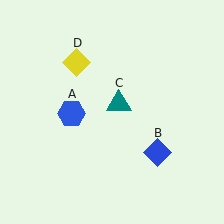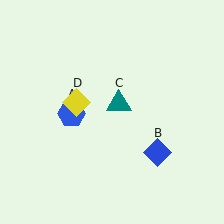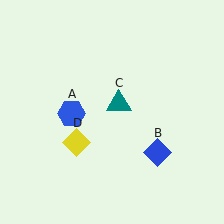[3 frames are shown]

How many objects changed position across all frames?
1 object changed position: yellow diamond (object D).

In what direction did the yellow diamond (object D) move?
The yellow diamond (object D) moved down.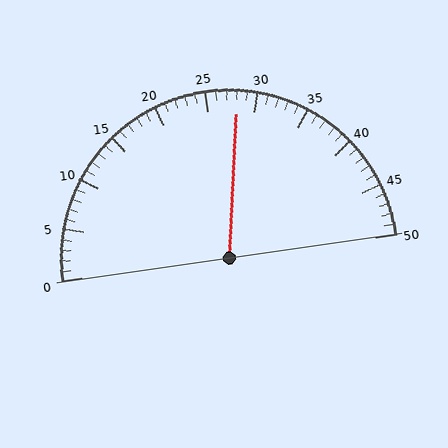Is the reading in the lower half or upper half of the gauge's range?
The reading is in the upper half of the range (0 to 50).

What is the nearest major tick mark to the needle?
The nearest major tick mark is 30.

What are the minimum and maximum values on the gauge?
The gauge ranges from 0 to 50.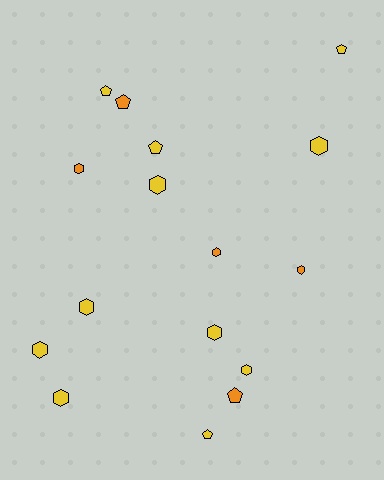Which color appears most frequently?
Yellow, with 11 objects.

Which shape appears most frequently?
Hexagon, with 10 objects.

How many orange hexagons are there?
There are 3 orange hexagons.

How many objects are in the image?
There are 16 objects.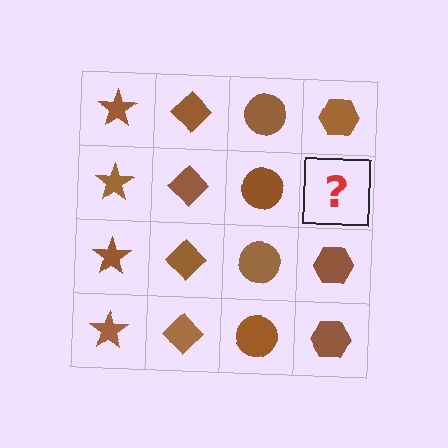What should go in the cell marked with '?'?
The missing cell should contain a brown hexagon.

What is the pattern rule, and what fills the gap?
The rule is that each column has a consistent shape. The gap should be filled with a brown hexagon.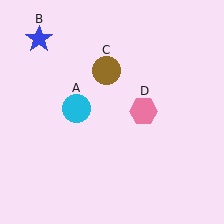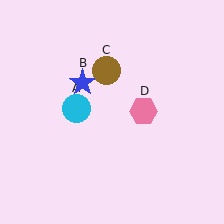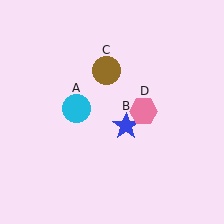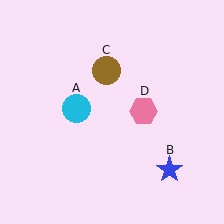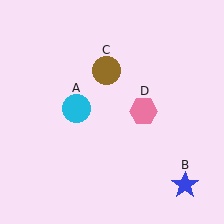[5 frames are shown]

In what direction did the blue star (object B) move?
The blue star (object B) moved down and to the right.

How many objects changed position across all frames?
1 object changed position: blue star (object B).